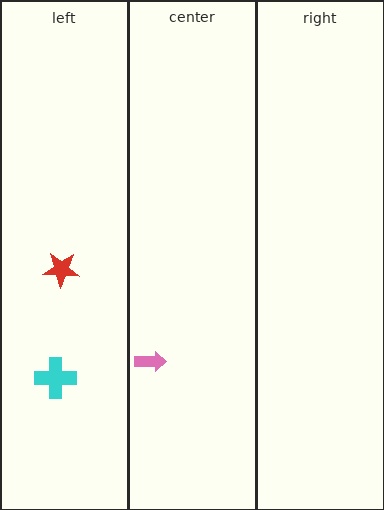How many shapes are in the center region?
1.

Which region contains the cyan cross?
The left region.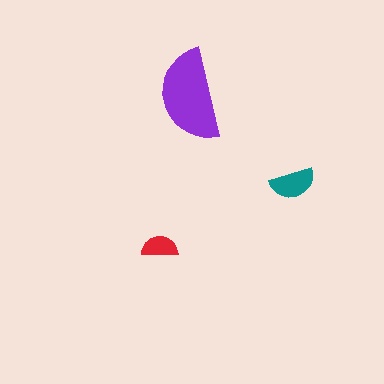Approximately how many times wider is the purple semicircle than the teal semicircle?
About 2 times wider.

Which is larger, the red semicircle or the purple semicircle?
The purple one.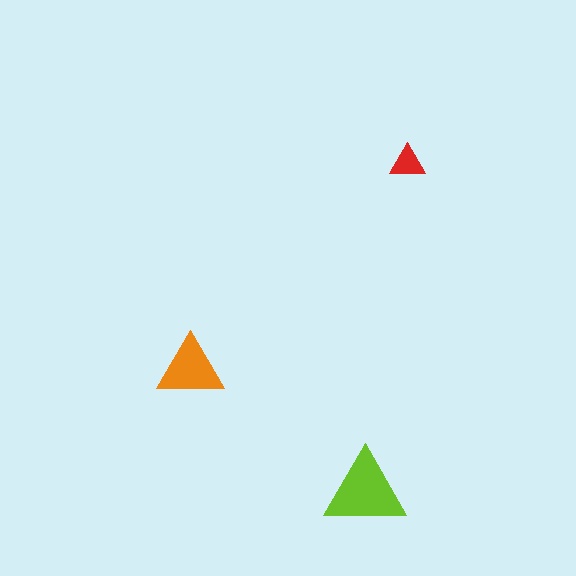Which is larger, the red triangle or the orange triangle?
The orange one.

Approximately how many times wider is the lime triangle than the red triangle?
About 2.5 times wider.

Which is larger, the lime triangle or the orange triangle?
The lime one.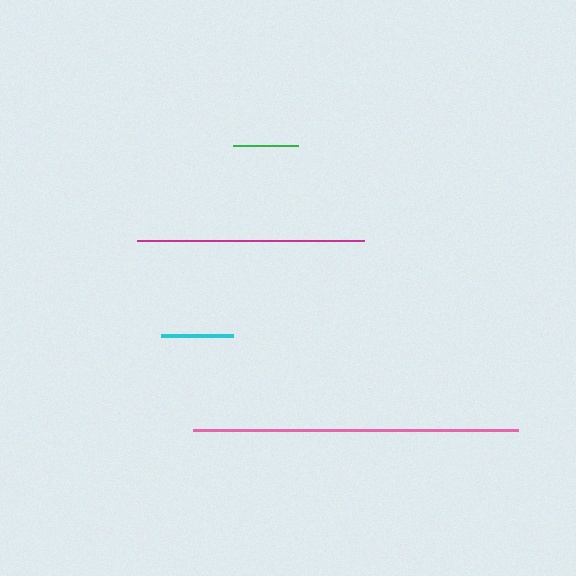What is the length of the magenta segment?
The magenta segment is approximately 228 pixels long.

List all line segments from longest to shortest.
From longest to shortest: pink, magenta, cyan, green.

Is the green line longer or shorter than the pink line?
The pink line is longer than the green line.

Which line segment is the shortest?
The green line is the shortest at approximately 65 pixels.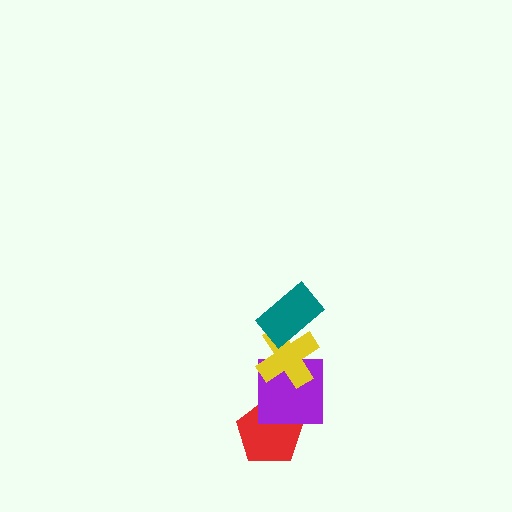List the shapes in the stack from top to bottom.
From top to bottom: the teal rectangle, the yellow cross, the purple square, the red pentagon.